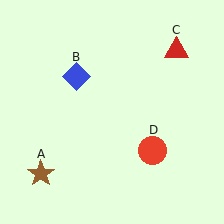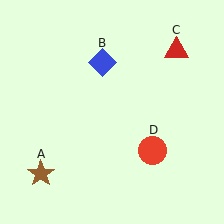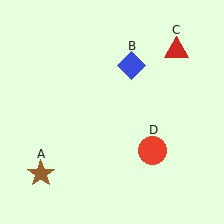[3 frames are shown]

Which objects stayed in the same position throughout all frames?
Brown star (object A) and red triangle (object C) and red circle (object D) remained stationary.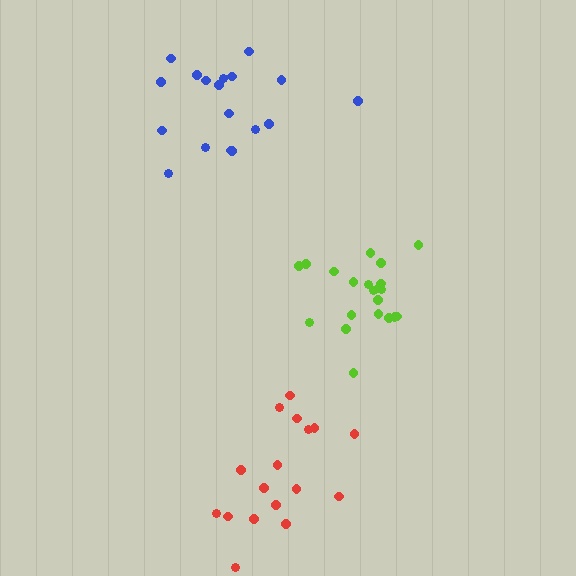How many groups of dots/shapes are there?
There are 3 groups.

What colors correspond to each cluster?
The clusters are colored: lime, red, blue.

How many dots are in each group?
Group 1: 21 dots, Group 2: 17 dots, Group 3: 18 dots (56 total).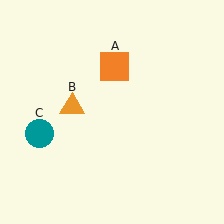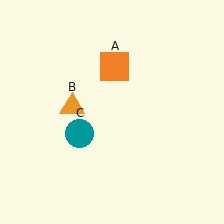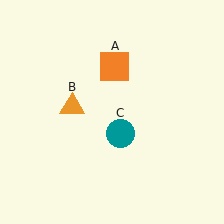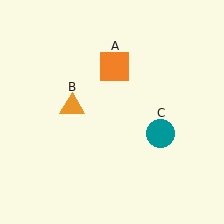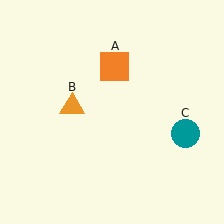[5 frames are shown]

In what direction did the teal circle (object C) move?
The teal circle (object C) moved right.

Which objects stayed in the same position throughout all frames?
Orange square (object A) and orange triangle (object B) remained stationary.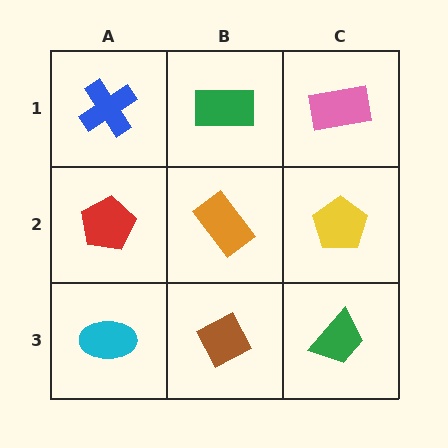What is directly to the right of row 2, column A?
An orange rectangle.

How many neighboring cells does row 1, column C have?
2.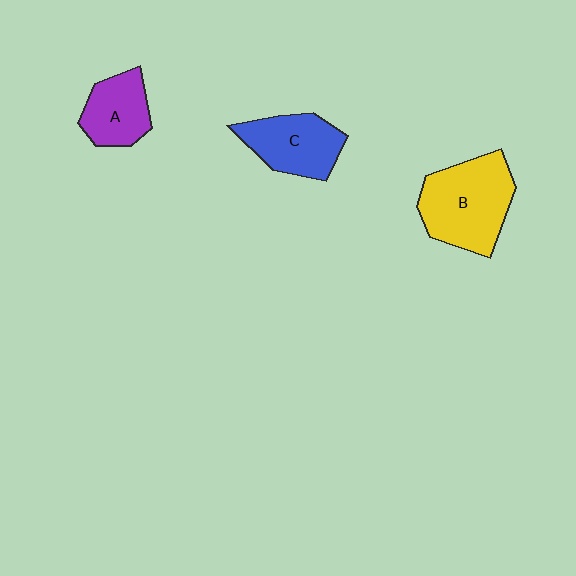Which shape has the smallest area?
Shape A (purple).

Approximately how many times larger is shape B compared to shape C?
Approximately 1.4 times.